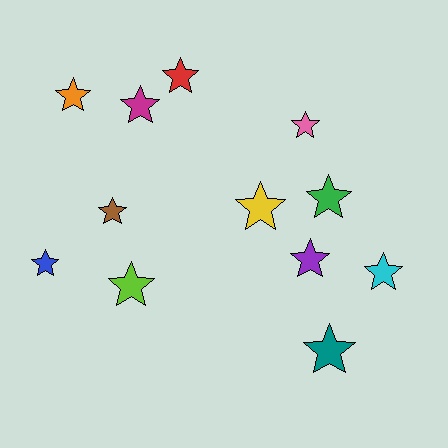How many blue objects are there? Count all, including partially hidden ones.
There is 1 blue object.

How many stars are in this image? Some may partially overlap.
There are 12 stars.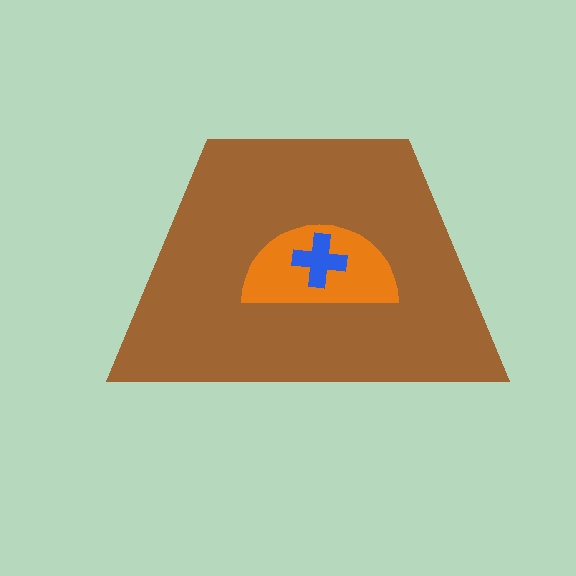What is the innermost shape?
The blue cross.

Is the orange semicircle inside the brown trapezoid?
Yes.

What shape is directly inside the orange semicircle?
The blue cross.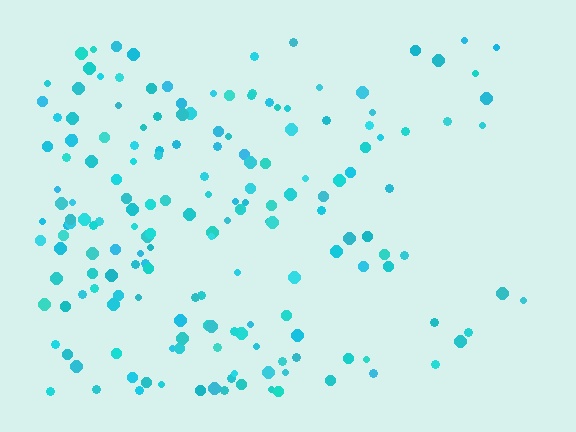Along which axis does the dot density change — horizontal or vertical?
Horizontal.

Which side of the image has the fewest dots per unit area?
The right.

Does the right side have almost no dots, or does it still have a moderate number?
Still a moderate number, just noticeably fewer than the left.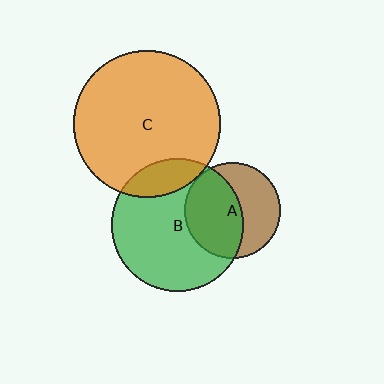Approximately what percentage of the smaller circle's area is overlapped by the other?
Approximately 15%.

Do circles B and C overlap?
Yes.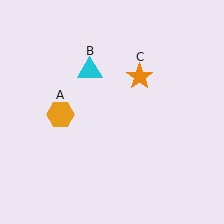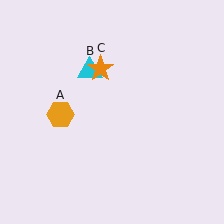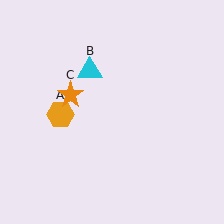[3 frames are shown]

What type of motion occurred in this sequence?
The orange star (object C) rotated counterclockwise around the center of the scene.